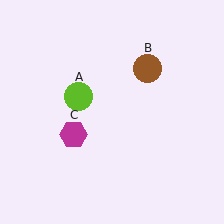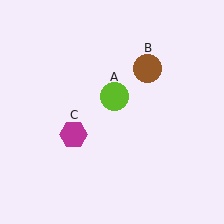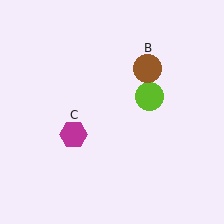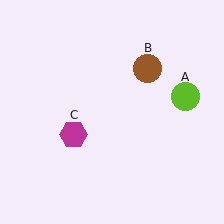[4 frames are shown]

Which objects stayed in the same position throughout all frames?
Brown circle (object B) and magenta hexagon (object C) remained stationary.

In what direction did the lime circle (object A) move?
The lime circle (object A) moved right.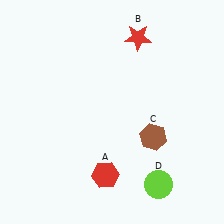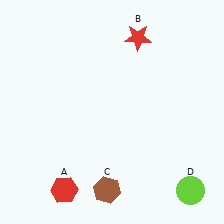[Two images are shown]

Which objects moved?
The objects that moved are: the red hexagon (A), the brown hexagon (C), the lime circle (D).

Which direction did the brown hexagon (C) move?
The brown hexagon (C) moved down.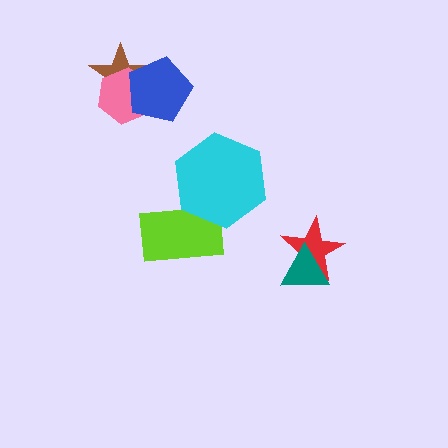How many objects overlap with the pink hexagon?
2 objects overlap with the pink hexagon.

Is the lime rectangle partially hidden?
Yes, it is partially covered by another shape.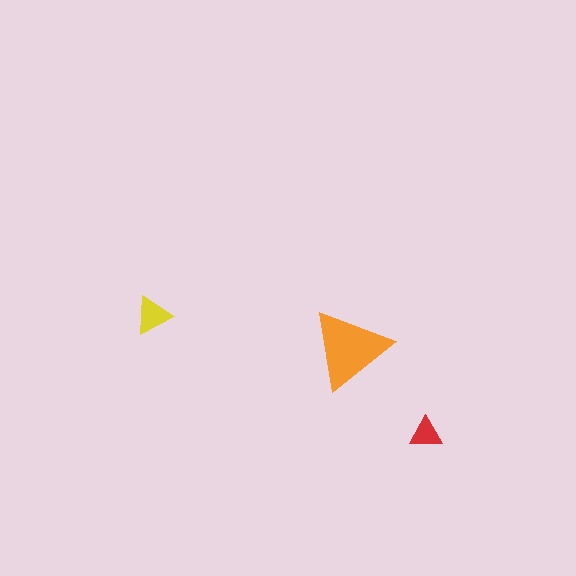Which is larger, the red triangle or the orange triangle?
The orange one.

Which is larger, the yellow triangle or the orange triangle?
The orange one.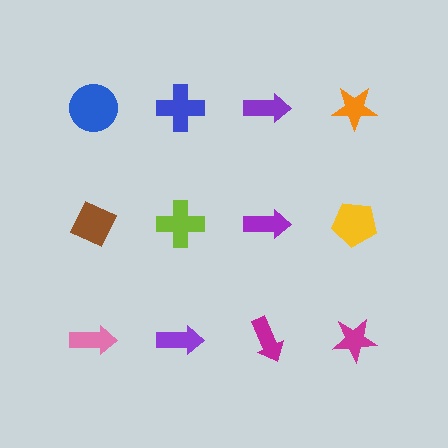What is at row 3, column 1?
A pink arrow.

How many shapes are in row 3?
4 shapes.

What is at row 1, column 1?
A blue circle.